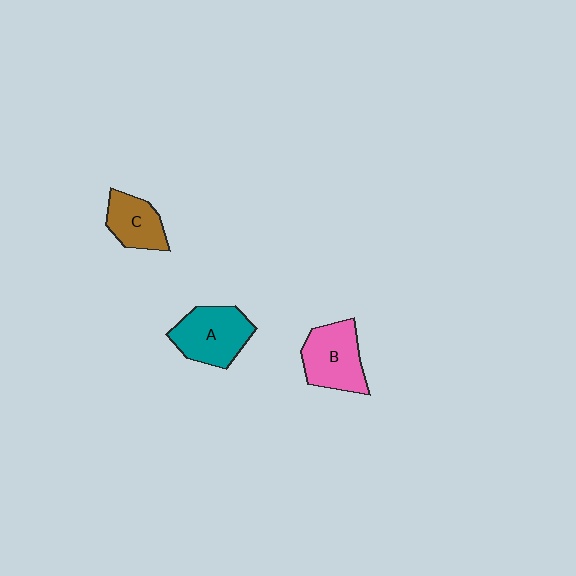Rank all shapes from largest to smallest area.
From largest to smallest: A (teal), B (pink), C (brown).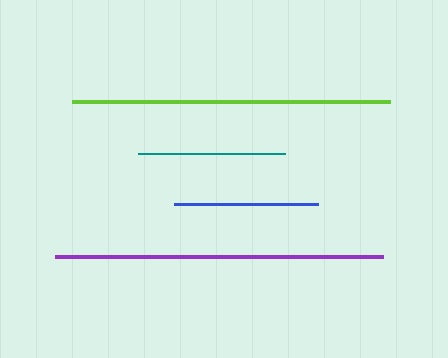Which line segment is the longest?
The purple line is the longest at approximately 329 pixels.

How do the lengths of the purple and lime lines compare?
The purple and lime lines are approximately the same length.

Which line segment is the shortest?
The blue line is the shortest at approximately 144 pixels.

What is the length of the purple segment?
The purple segment is approximately 329 pixels long.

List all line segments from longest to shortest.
From longest to shortest: purple, lime, teal, blue.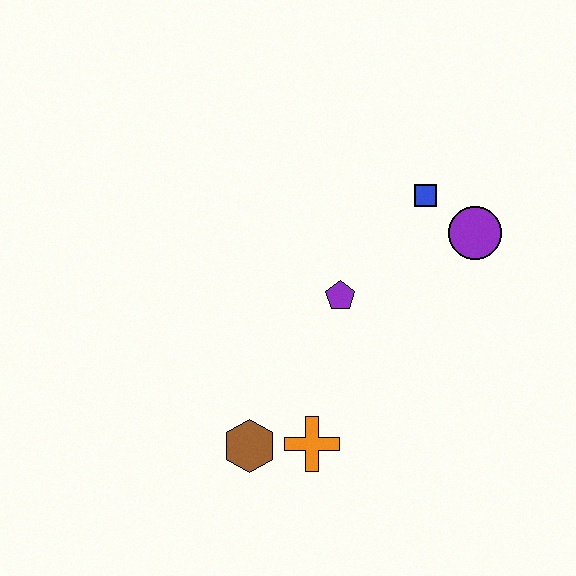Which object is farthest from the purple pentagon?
The brown hexagon is farthest from the purple pentagon.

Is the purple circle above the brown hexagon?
Yes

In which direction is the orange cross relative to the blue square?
The orange cross is below the blue square.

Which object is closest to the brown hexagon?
The orange cross is closest to the brown hexagon.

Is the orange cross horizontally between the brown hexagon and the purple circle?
Yes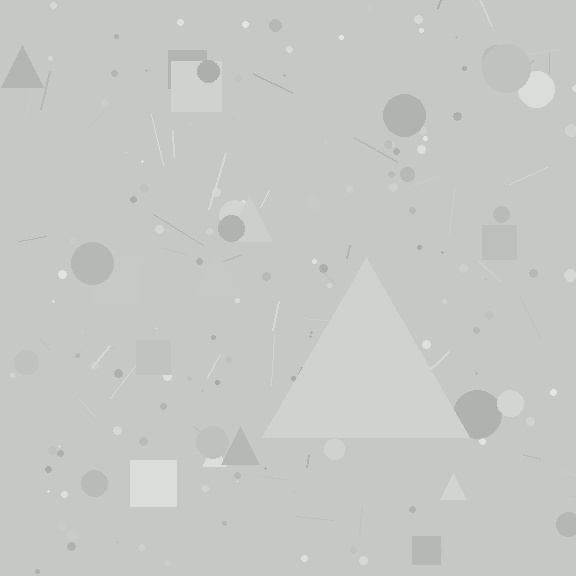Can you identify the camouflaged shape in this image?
The camouflaged shape is a triangle.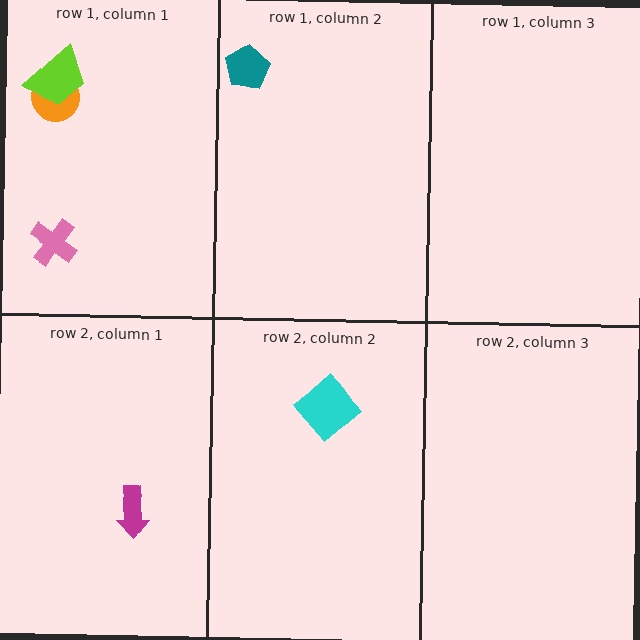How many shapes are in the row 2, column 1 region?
1.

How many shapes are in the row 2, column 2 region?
1.